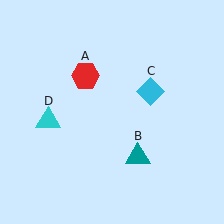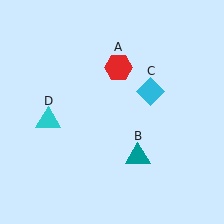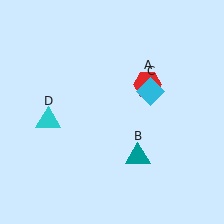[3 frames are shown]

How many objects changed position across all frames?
1 object changed position: red hexagon (object A).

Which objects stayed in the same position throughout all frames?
Teal triangle (object B) and cyan diamond (object C) and cyan triangle (object D) remained stationary.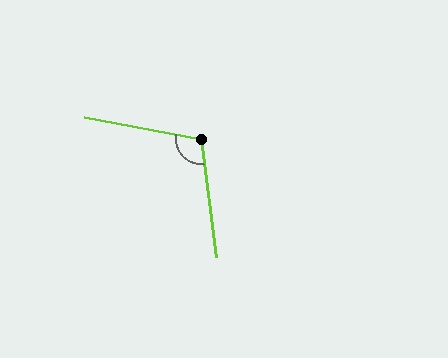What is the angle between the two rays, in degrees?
Approximately 108 degrees.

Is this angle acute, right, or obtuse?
It is obtuse.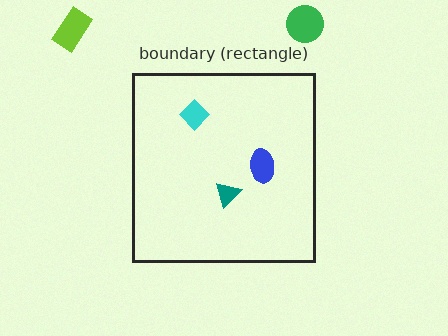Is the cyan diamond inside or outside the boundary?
Inside.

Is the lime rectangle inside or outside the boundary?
Outside.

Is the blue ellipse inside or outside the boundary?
Inside.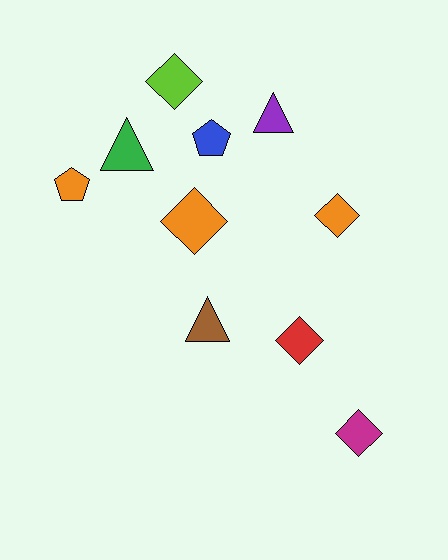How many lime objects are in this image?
There is 1 lime object.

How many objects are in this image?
There are 10 objects.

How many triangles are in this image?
There are 3 triangles.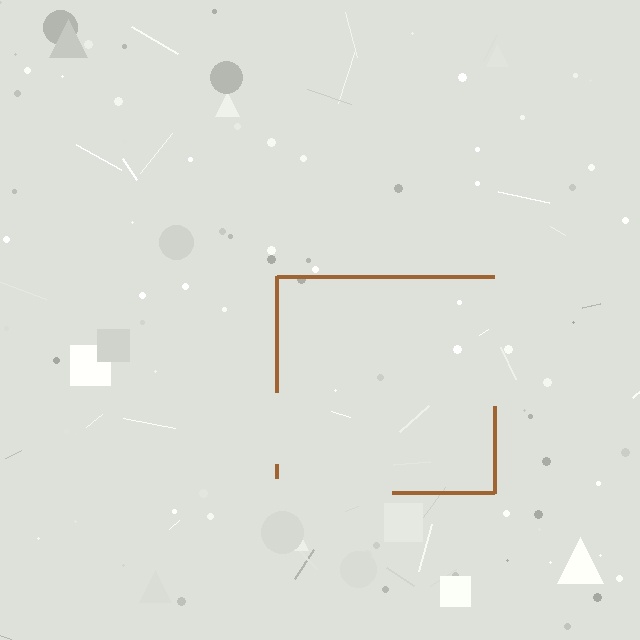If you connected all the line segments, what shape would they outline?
They would outline a square.